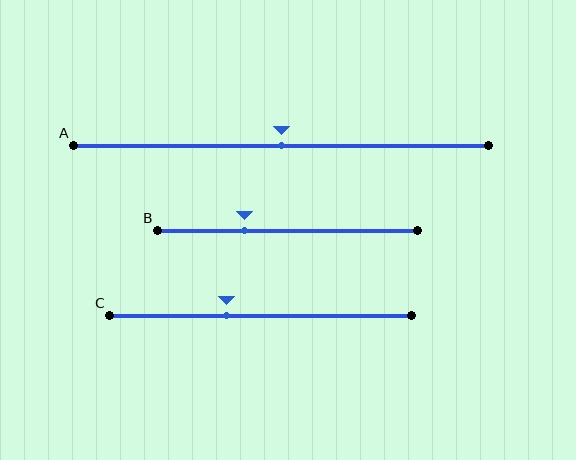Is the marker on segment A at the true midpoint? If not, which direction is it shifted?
Yes, the marker on segment A is at the true midpoint.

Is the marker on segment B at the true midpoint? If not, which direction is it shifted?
No, the marker on segment B is shifted to the left by about 16% of the segment length.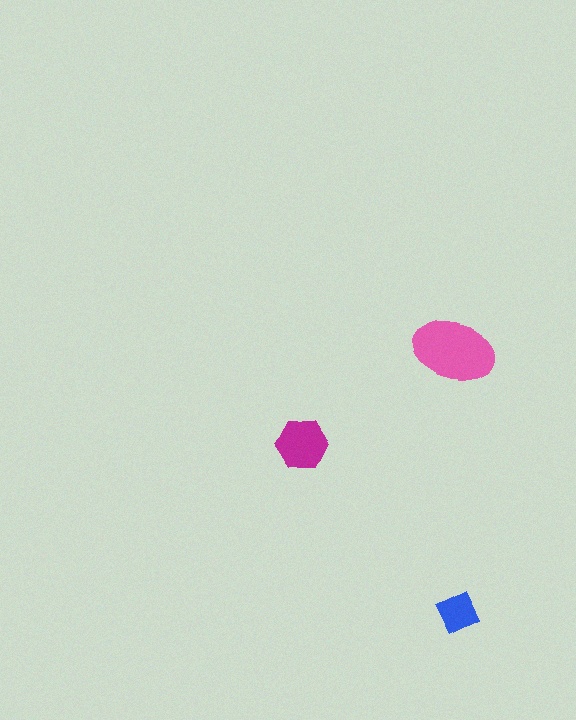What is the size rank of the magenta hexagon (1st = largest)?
2nd.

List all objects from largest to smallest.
The pink ellipse, the magenta hexagon, the blue diamond.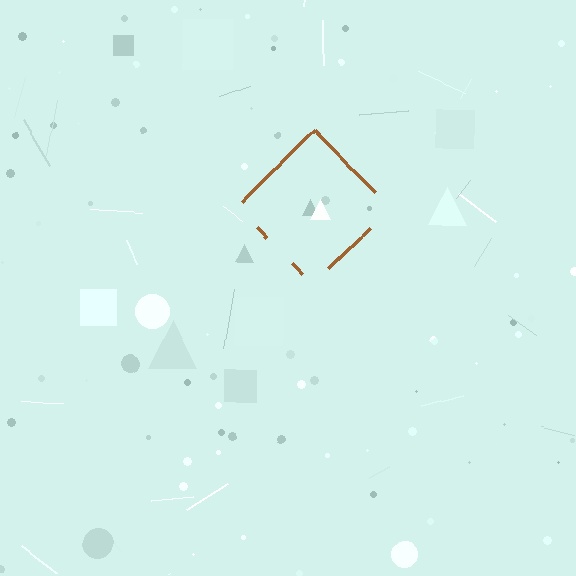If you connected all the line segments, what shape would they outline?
They would outline a diamond.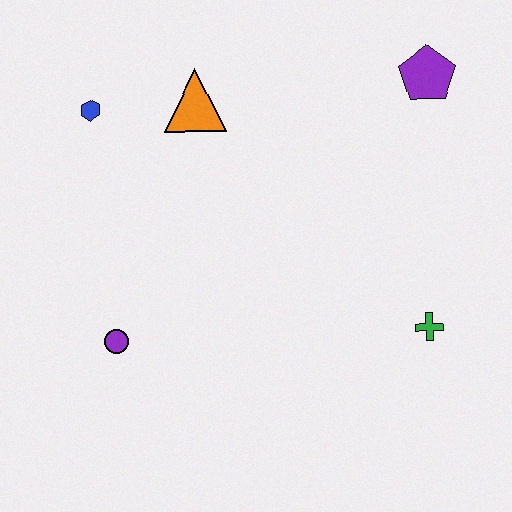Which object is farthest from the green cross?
The blue hexagon is farthest from the green cross.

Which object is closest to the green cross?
The purple pentagon is closest to the green cross.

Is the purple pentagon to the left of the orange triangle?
No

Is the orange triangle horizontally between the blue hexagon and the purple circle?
No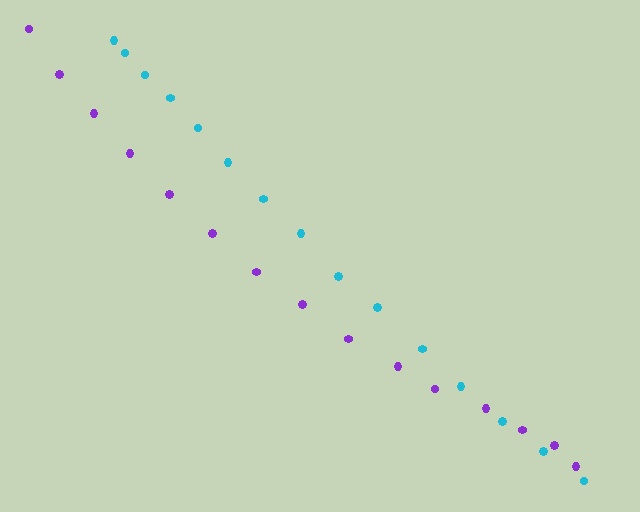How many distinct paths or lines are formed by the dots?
There are 2 distinct paths.